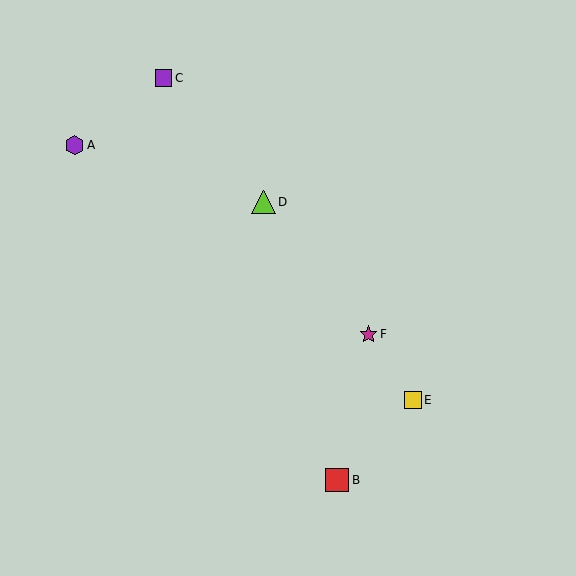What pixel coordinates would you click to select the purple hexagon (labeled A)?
Click at (75, 145) to select the purple hexagon A.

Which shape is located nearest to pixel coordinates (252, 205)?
The lime triangle (labeled D) at (264, 202) is nearest to that location.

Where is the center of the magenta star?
The center of the magenta star is at (369, 335).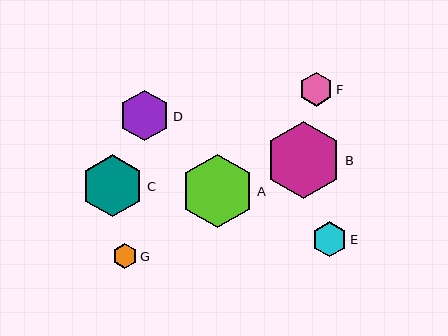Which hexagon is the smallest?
Hexagon G is the smallest with a size of approximately 25 pixels.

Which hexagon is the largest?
Hexagon B is the largest with a size of approximately 77 pixels.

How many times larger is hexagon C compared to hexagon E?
Hexagon C is approximately 1.8 times the size of hexagon E.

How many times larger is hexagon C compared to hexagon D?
Hexagon C is approximately 1.2 times the size of hexagon D.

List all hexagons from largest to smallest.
From largest to smallest: B, A, C, D, E, F, G.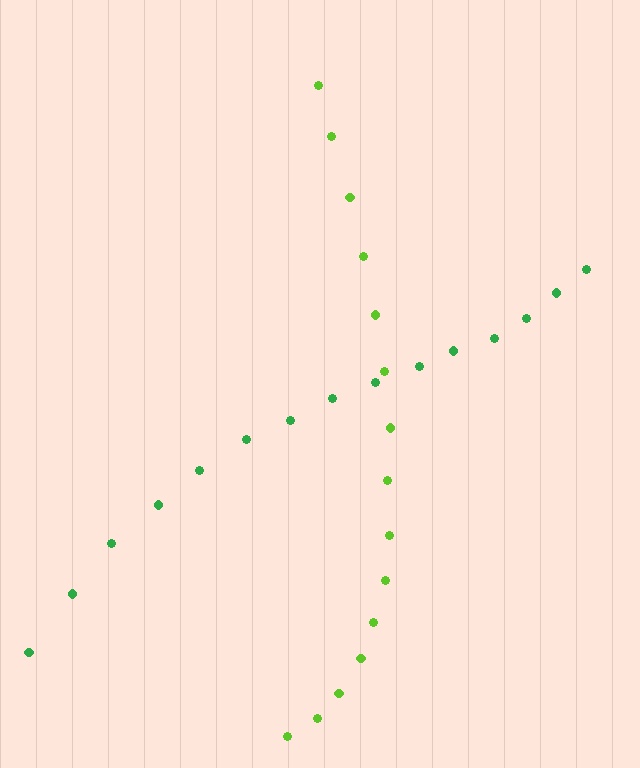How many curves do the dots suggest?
There are 2 distinct paths.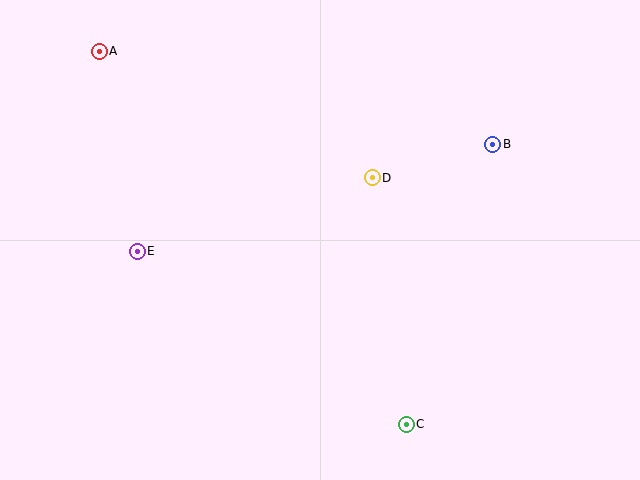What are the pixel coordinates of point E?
Point E is at (137, 251).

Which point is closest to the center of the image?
Point D at (372, 178) is closest to the center.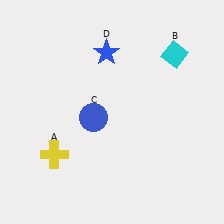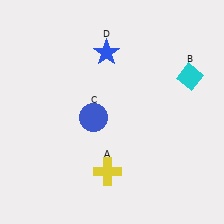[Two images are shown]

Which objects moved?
The objects that moved are: the yellow cross (A), the cyan diamond (B).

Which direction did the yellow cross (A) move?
The yellow cross (A) moved right.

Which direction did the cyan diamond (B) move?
The cyan diamond (B) moved down.